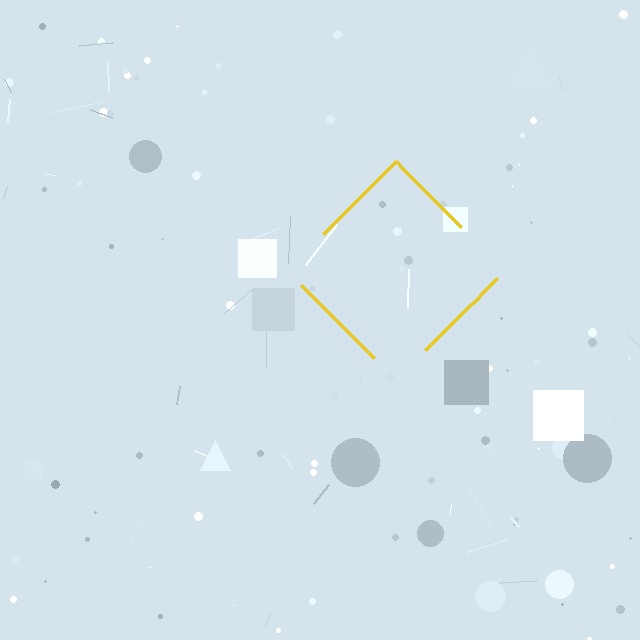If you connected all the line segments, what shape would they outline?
They would outline a diamond.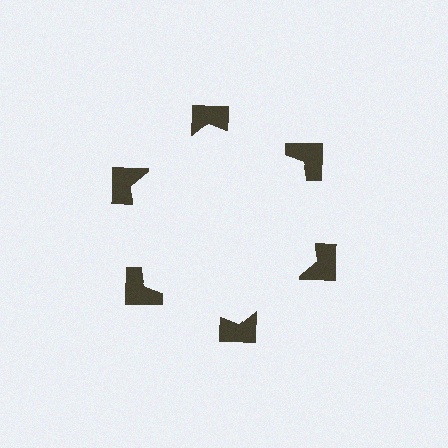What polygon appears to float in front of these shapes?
An illusory hexagon — its edges are inferred from the aligned wedge cuts in the notched squares, not physically drawn.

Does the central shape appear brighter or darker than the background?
It typically appears slightly brighter than the background, even though no actual brightness change is drawn.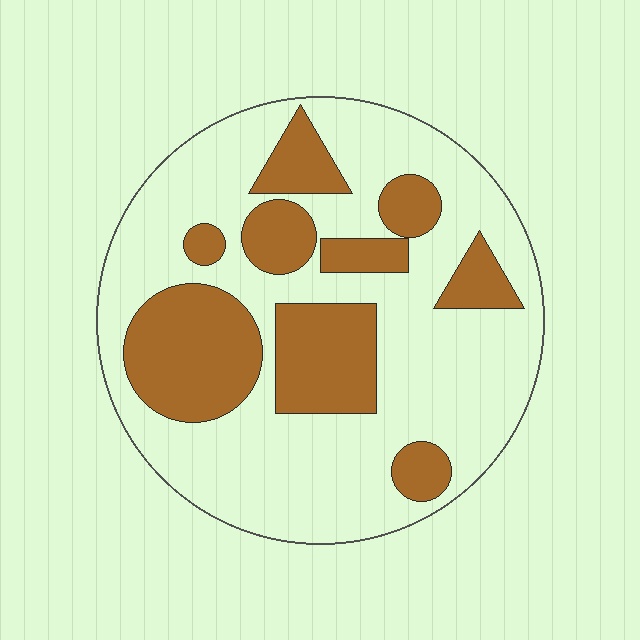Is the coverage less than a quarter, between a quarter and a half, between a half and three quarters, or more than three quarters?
Between a quarter and a half.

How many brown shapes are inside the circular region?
9.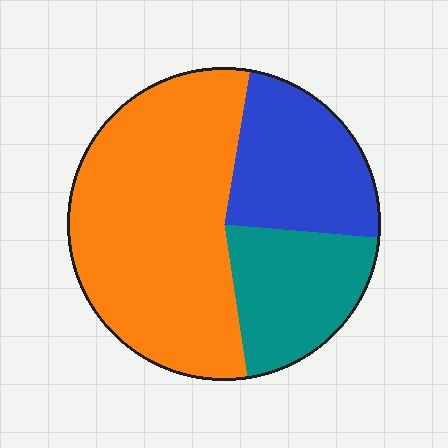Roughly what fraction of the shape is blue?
Blue covers about 25% of the shape.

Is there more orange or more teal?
Orange.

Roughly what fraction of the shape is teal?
Teal covers about 20% of the shape.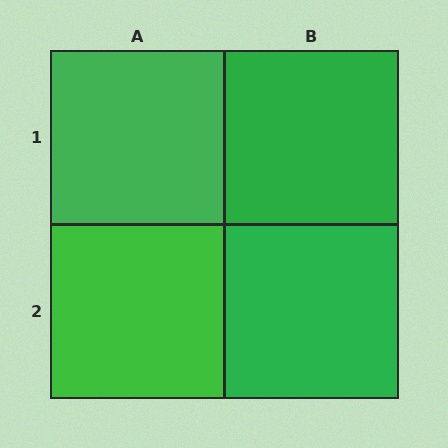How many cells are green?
4 cells are green.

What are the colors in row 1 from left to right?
Green, green.